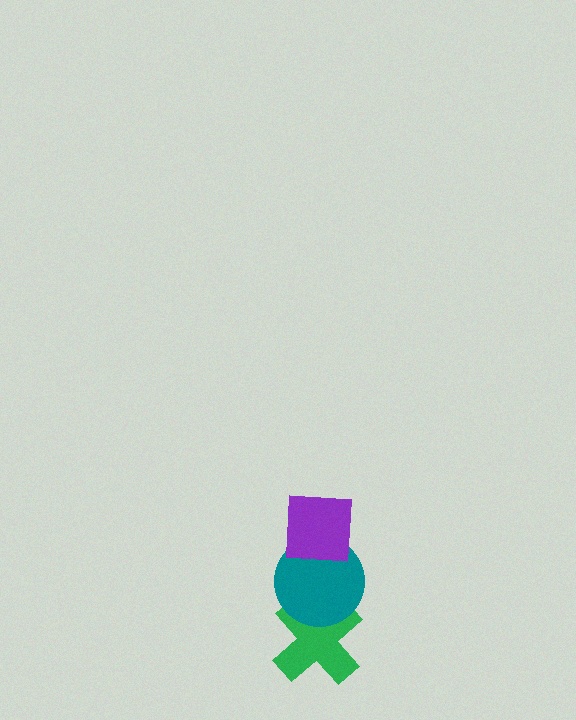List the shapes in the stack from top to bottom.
From top to bottom: the purple square, the teal circle, the green cross.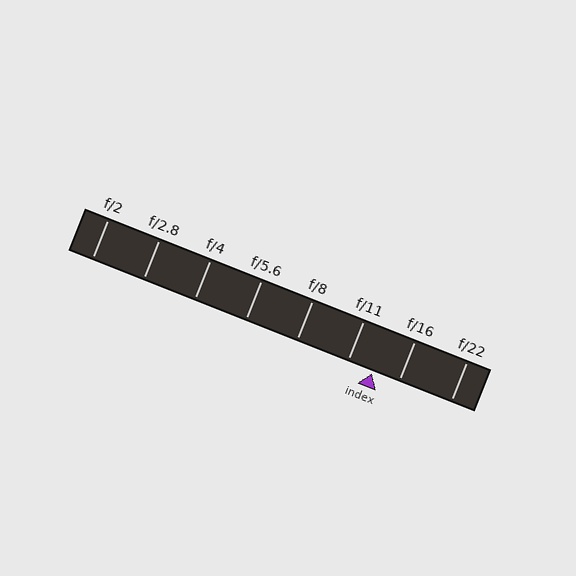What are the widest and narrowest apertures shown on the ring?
The widest aperture shown is f/2 and the narrowest is f/22.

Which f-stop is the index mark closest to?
The index mark is closest to f/11.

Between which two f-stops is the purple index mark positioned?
The index mark is between f/11 and f/16.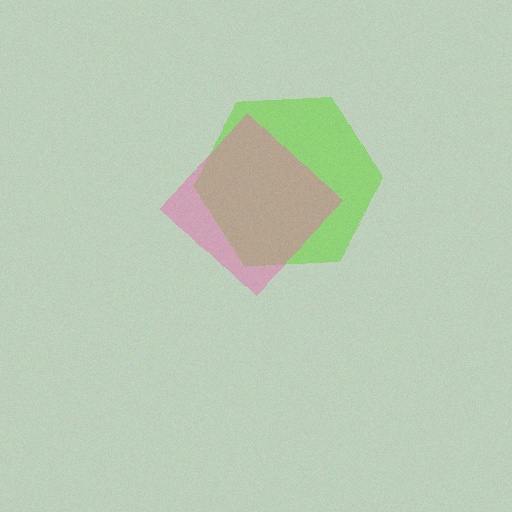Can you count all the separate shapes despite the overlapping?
Yes, there are 2 separate shapes.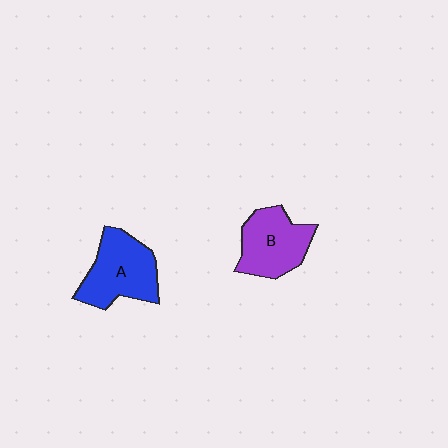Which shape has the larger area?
Shape A (blue).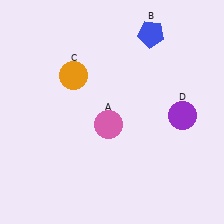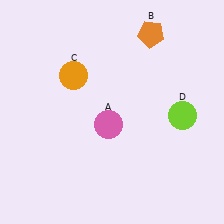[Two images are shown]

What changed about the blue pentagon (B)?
In Image 1, B is blue. In Image 2, it changed to orange.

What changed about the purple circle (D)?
In Image 1, D is purple. In Image 2, it changed to lime.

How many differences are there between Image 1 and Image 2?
There are 2 differences between the two images.